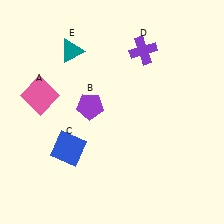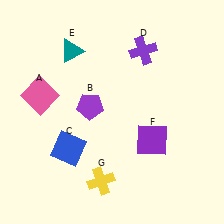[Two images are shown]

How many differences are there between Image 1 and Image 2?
There are 2 differences between the two images.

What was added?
A purple square (F), a yellow cross (G) were added in Image 2.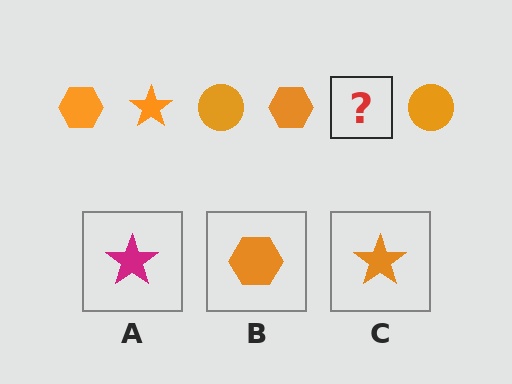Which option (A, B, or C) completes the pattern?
C.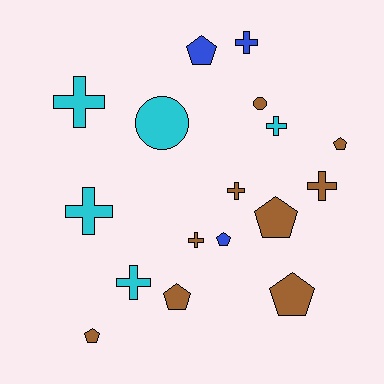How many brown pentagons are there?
There are 5 brown pentagons.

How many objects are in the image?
There are 17 objects.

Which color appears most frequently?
Brown, with 9 objects.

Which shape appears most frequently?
Cross, with 8 objects.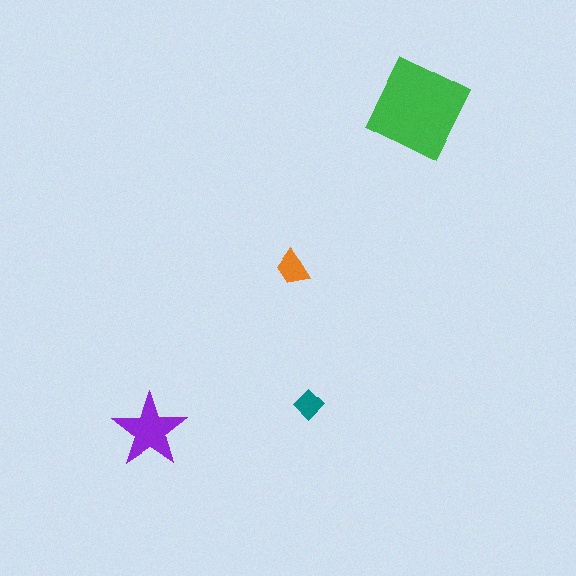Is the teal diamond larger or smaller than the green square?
Smaller.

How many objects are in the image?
There are 4 objects in the image.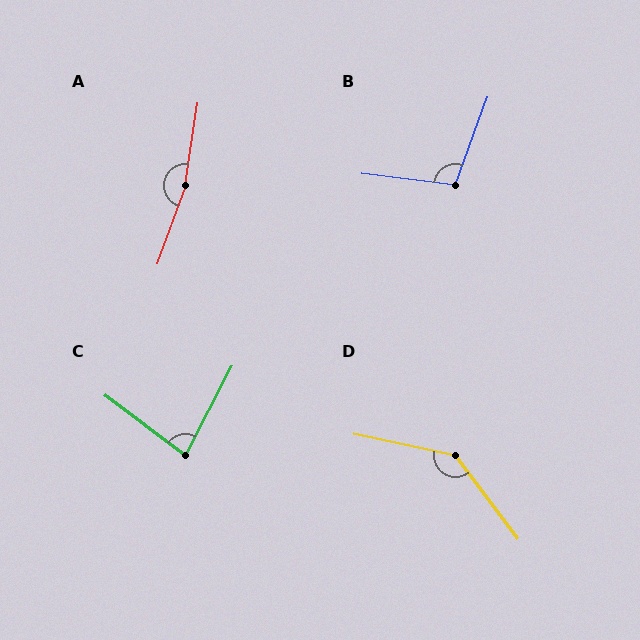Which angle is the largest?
A, at approximately 169 degrees.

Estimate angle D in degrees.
Approximately 139 degrees.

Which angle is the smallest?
C, at approximately 81 degrees.